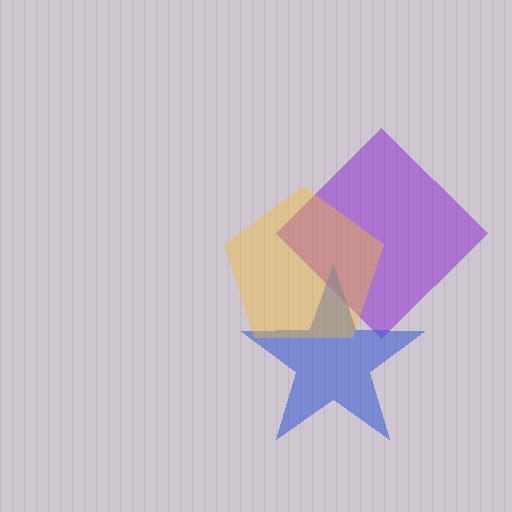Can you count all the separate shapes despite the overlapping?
Yes, there are 3 separate shapes.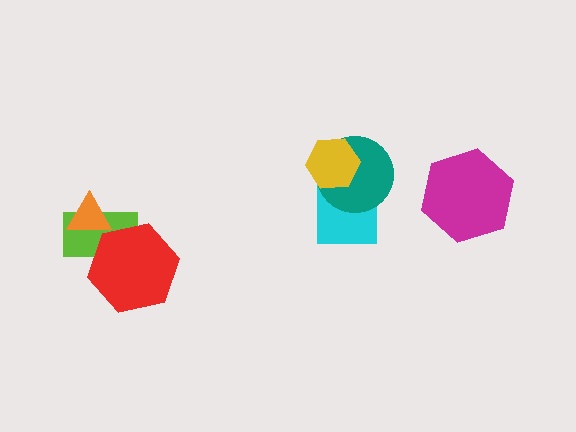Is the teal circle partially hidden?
Yes, it is partially covered by another shape.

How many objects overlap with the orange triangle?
1 object overlaps with the orange triangle.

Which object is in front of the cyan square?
The teal circle is in front of the cyan square.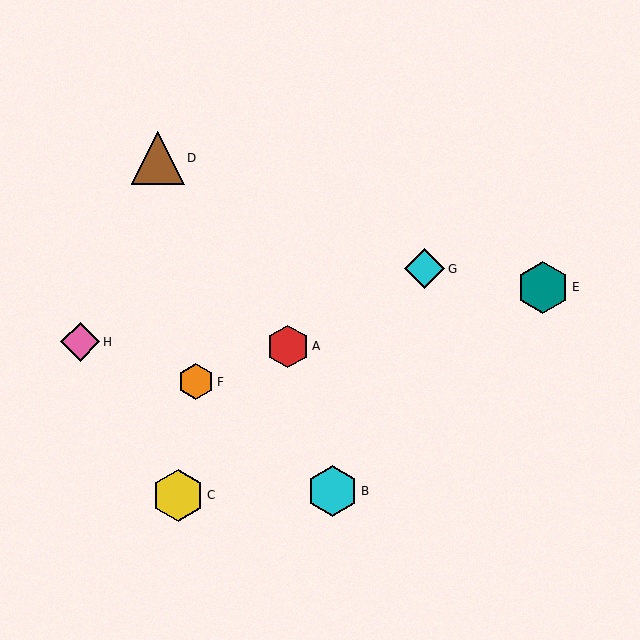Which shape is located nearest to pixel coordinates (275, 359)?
The red hexagon (labeled A) at (288, 346) is nearest to that location.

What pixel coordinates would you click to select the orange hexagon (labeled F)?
Click at (196, 382) to select the orange hexagon F.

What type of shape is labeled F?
Shape F is an orange hexagon.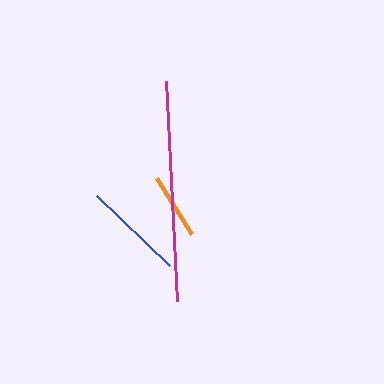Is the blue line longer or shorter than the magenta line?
The magenta line is longer than the blue line.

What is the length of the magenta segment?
The magenta segment is approximately 220 pixels long.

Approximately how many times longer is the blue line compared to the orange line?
The blue line is approximately 1.5 times the length of the orange line.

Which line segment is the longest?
The magenta line is the longest at approximately 220 pixels.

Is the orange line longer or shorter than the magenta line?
The magenta line is longer than the orange line.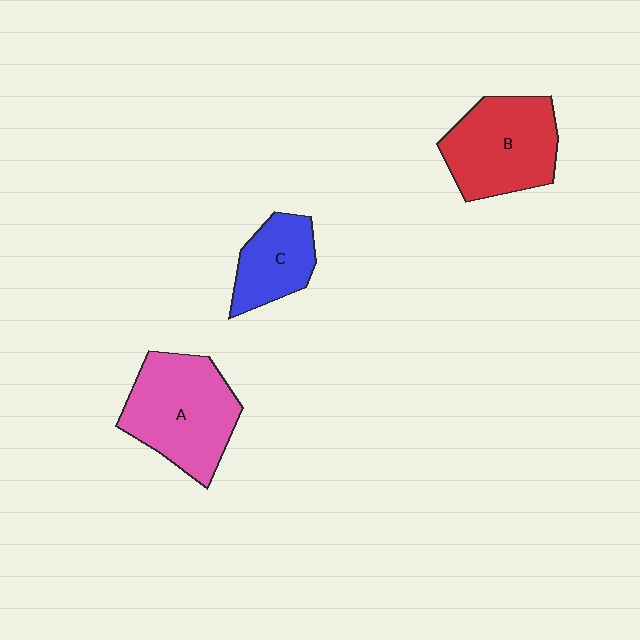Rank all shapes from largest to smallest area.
From largest to smallest: A (pink), B (red), C (blue).